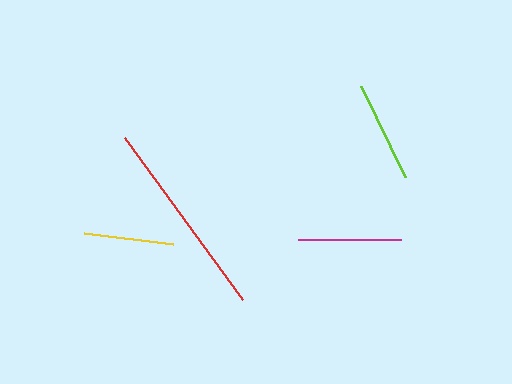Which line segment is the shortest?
The yellow line is the shortest at approximately 89 pixels.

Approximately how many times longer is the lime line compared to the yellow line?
The lime line is approximately 1.1 times the length of the yellow line.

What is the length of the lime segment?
The lime segment is approximately 101 pixels long.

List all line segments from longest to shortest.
From longest to shortest: red, magenta, lime, yellow.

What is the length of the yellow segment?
The yellow segment is approximately 89 pixels long.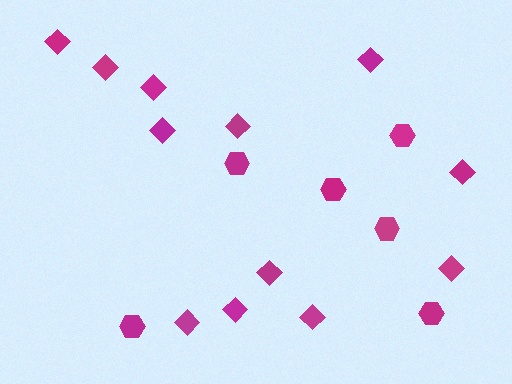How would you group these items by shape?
There are 2 groups: one group of hexagons (6) and one group of diamonds (12).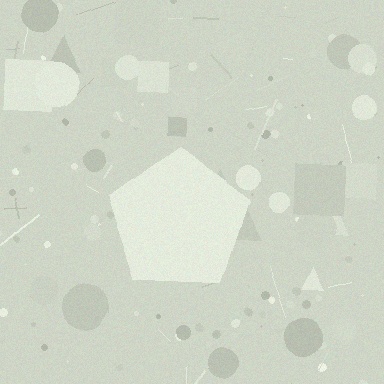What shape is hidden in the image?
A pentagon is hidden in the image.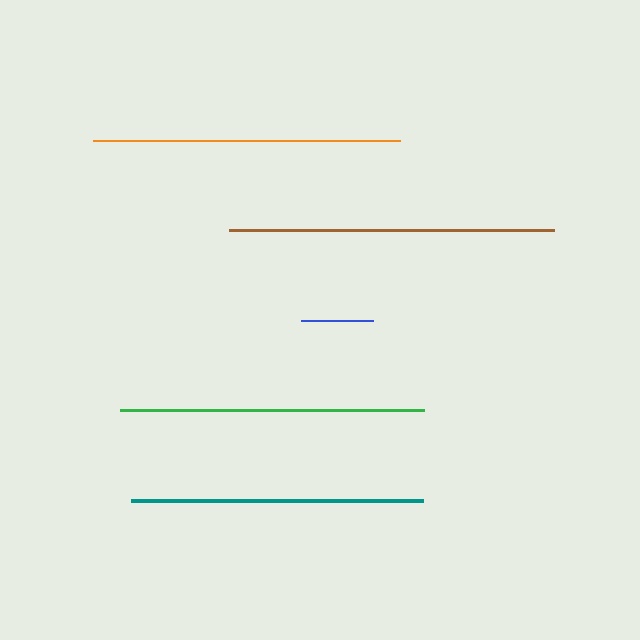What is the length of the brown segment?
The brown segment is approximately 325 pixels long.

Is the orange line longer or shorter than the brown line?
The brown line is longer than the orange line.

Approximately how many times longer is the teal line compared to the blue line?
The teal line is approximately 4.1 times the length of the blue line.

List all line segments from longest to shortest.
From longest to shortest: brown, orange, green, teal, blue.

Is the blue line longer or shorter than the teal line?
The teal line is longer than the blue line.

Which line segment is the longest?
The brown line is the longest at approximately 325 pixels.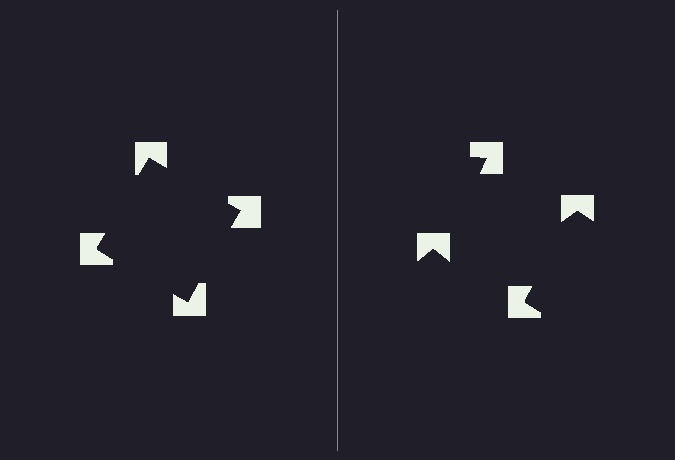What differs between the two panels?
The notched squares are positioned identically on both sides; only the wedge orientations differ. On the left they align to a square; on the right they are misaligned.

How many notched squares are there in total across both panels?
8 — 4 on each side.